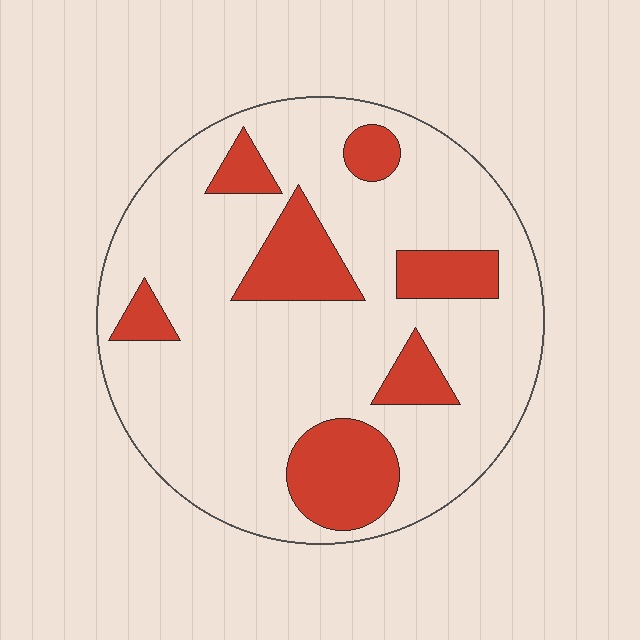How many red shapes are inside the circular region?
7.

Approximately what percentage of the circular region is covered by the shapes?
Approximately 20%.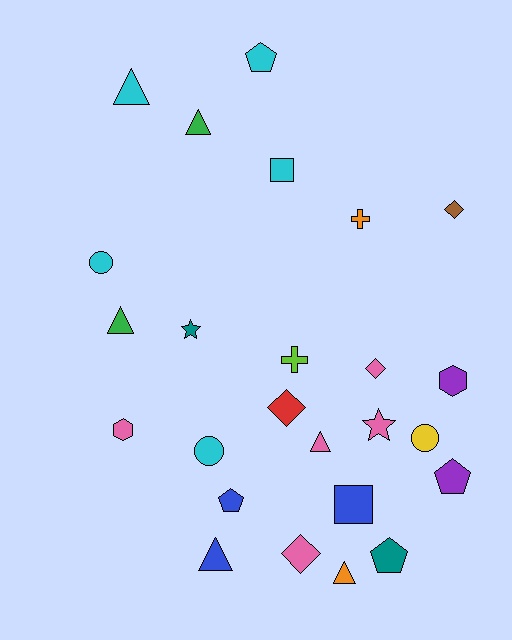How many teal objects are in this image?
There are 2 teal objects.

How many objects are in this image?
There are 25 objects.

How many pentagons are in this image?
There are 4 pentagons.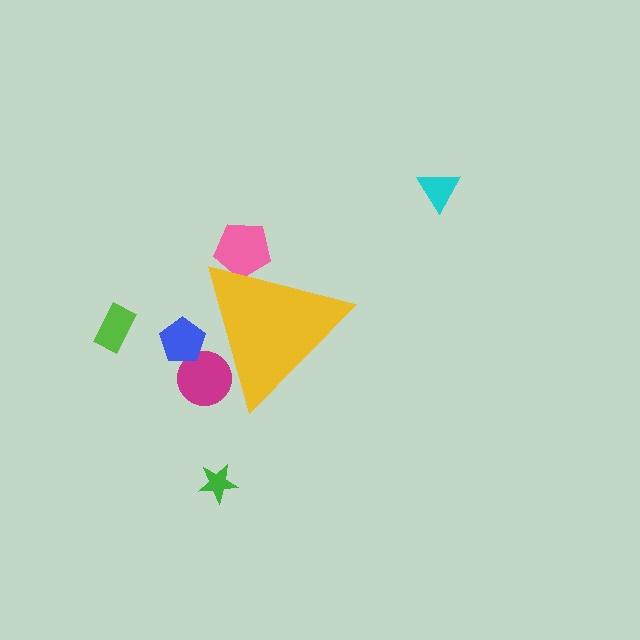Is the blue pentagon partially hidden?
Yes, the blue pentagon is partially hidden behind the yellow triangle.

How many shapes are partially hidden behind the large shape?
3 shapes are partially hidden.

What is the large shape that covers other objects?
A yellow triangle.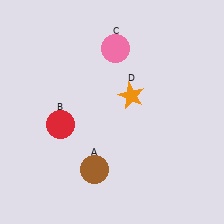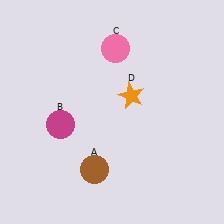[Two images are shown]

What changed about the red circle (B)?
In Image 1, B is red. In Image 2, it changed to magenta.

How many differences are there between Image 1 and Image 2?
There is 1 difference between the two images.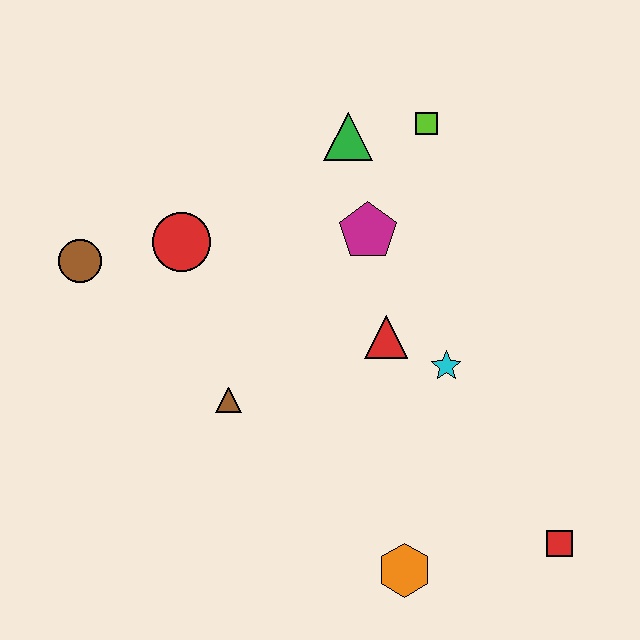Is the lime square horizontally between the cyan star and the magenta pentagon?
Yes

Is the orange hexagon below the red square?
Yes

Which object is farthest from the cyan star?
The brown circle is farthest from the cyan star.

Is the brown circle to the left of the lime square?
Yes